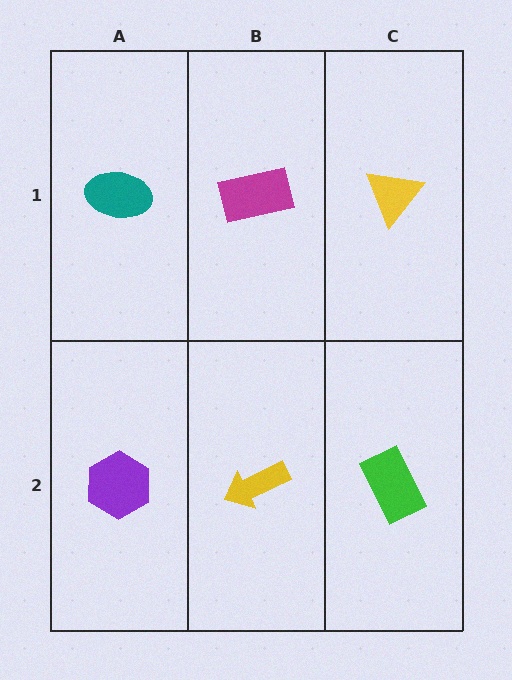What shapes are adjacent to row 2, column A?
A teal ellipse (row 1, column A), a yellow arrow (row 2, column B).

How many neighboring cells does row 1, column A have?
2.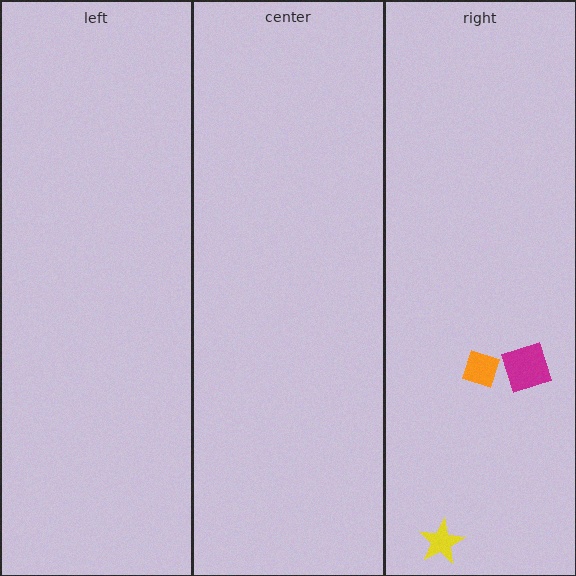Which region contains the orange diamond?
The right region.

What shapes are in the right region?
The orange diamond, the magenta square, the yellow star.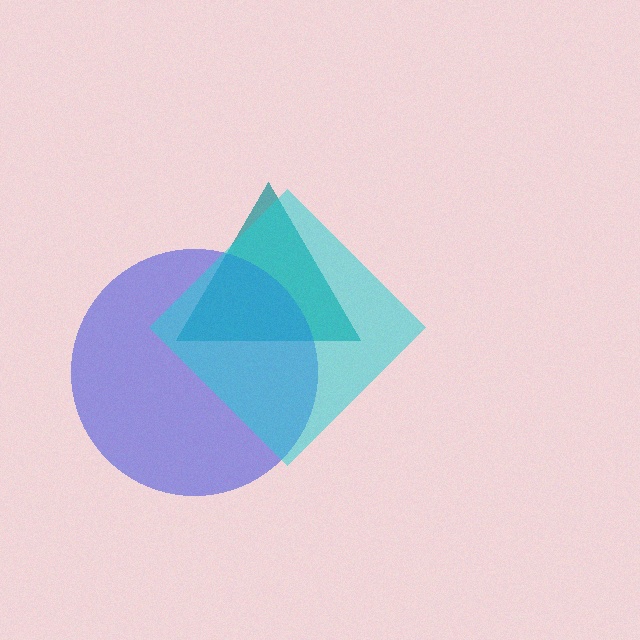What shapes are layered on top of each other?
The layered shapes are: a teal triangle, a blue circle, a cyan diamond.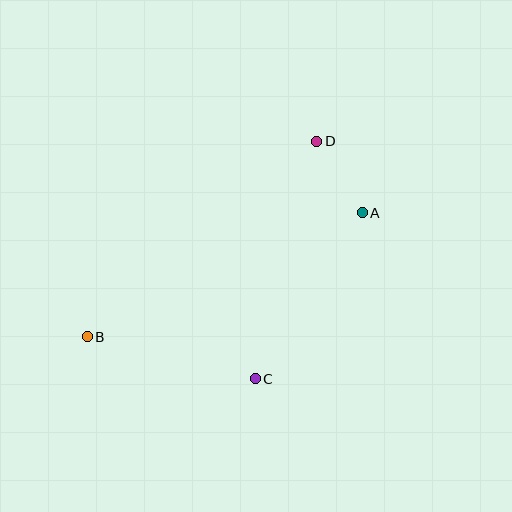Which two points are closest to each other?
Points A and D are closest to each other.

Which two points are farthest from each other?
Points A and B are farthest from each other.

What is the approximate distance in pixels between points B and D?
The distance between B and D is approximately 301 pixels.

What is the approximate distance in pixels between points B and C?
The distance between B and C is approximately 173 pixels.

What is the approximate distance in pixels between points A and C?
The distance between A and C is approximately 198 pixels.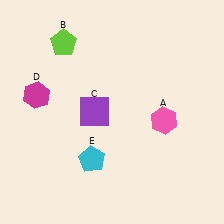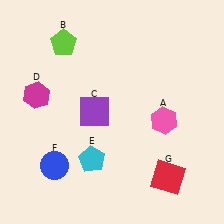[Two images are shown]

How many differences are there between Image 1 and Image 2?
There are 2 differences between the two images.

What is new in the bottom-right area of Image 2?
A red square (G) was added in the bottom-right area of Image 2.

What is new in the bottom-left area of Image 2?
A blue circle (F) was added in the bottom-left area of Image 2.